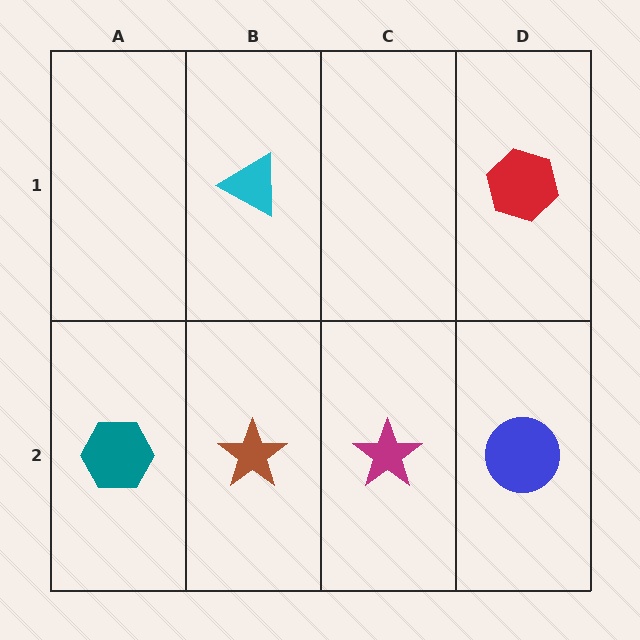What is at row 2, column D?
A blue circle.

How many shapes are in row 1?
2 shapes.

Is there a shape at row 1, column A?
No, that cell is empty.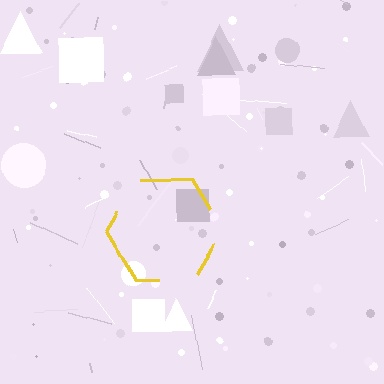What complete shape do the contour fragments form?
The contour fragments form a hexagon.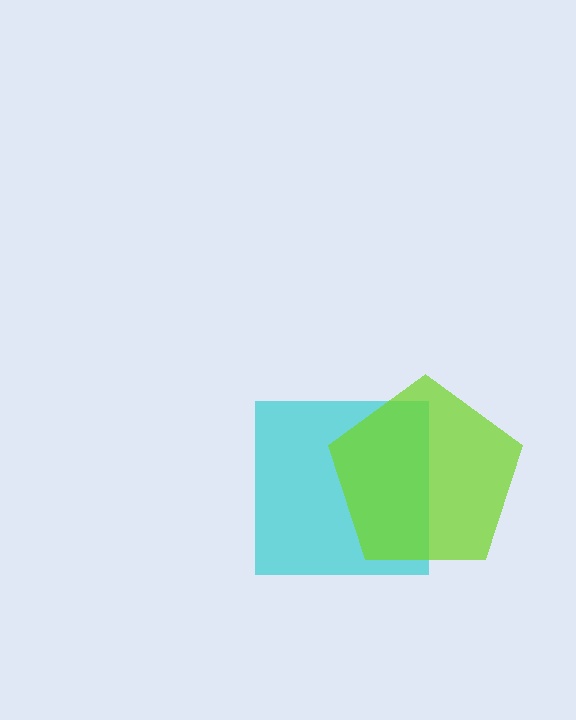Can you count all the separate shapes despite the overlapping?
Yes, there are 2 separate shapes.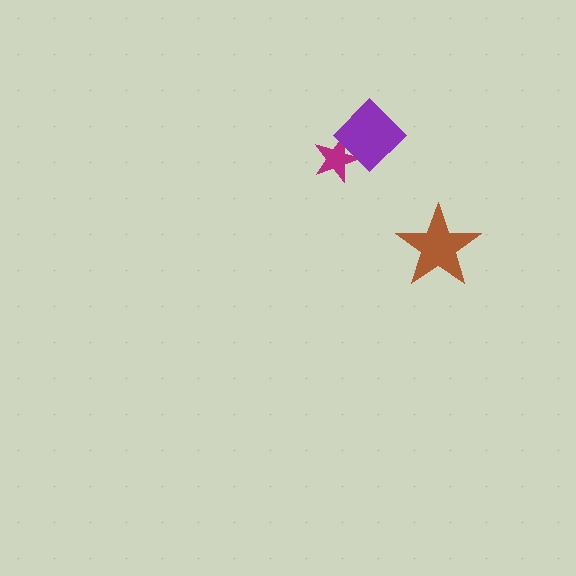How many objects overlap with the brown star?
0 objects overlap with the brown star.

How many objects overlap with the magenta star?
1 object overlaps with the magenta star.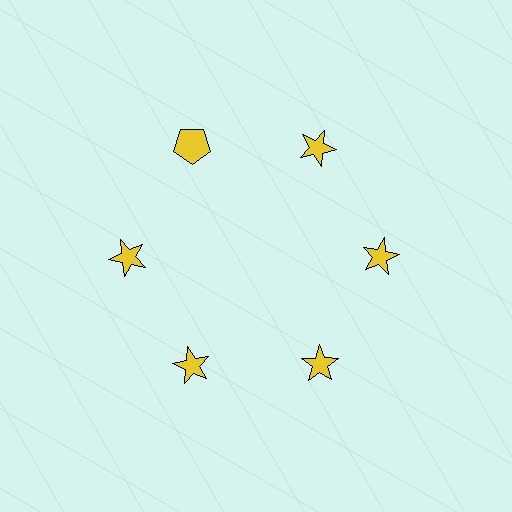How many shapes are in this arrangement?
There are 6 shapes arranged in a ring pattern.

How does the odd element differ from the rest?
It has a different shape: pentagon instead of star.